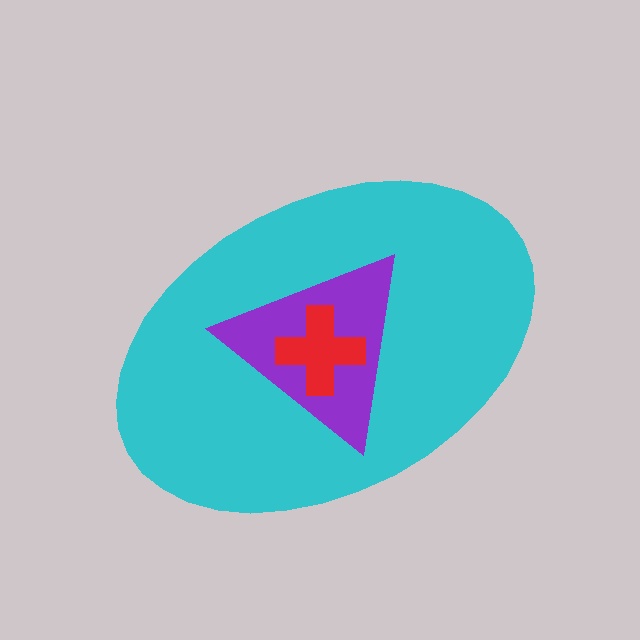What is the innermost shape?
The red cross.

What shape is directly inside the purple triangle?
The red cross.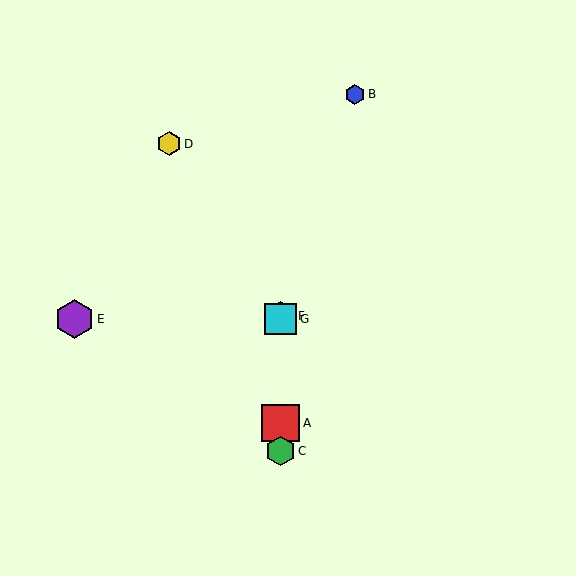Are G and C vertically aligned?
Yes, both are at x≈281.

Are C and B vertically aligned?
No, C is at x≈281 and B is at x≈355.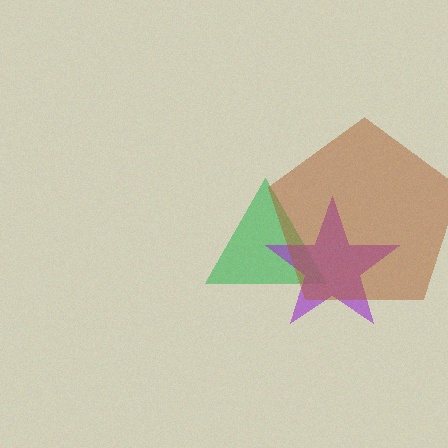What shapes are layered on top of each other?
The layered shapes are: a green triangle, a purple star, a brown pentagon.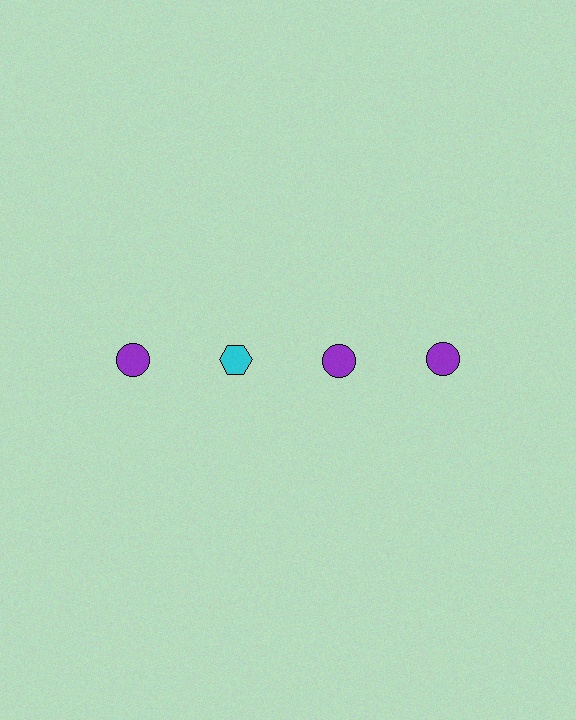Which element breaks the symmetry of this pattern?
The cyan hexagon in the top row, second from left column breaks the symmetry. All other shapes are purple circles.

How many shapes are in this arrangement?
There are 4 shapes arranged in a grid pattern.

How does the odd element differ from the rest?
It differs in both color (cyan instead of purple) and shape (hexagon instead of circle).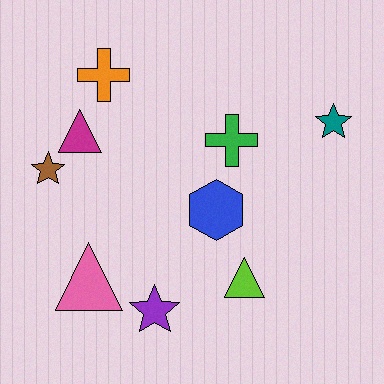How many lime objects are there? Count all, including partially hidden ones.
There is 1 lime object.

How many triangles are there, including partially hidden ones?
There are 3 triangles.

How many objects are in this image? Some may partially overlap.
There are 9 objects.